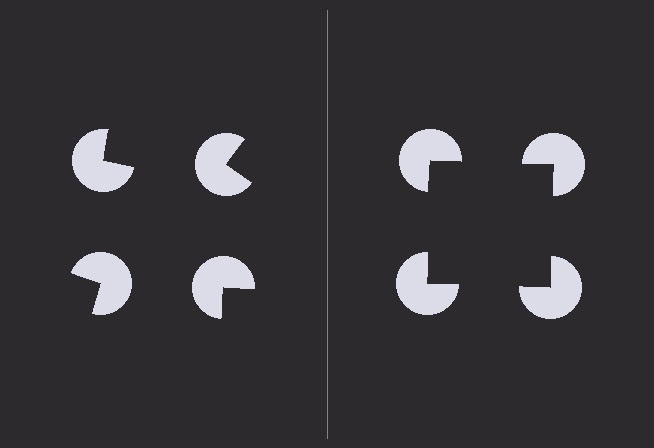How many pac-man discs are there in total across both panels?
8 — 4 on each side.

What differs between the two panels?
The pac-man discs are positioned identically on both sides; only the wedge orientations differ. On the right they align to a square; on the left they are misaligned.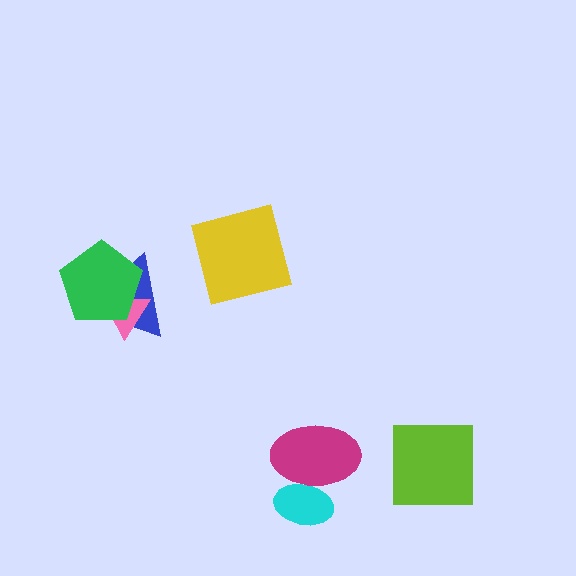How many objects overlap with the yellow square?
0 objects overlap with the yellow square.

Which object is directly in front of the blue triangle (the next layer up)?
The pink triangle is directly in front of the blue triangle.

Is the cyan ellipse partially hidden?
Yes, it is partially covered by another shape.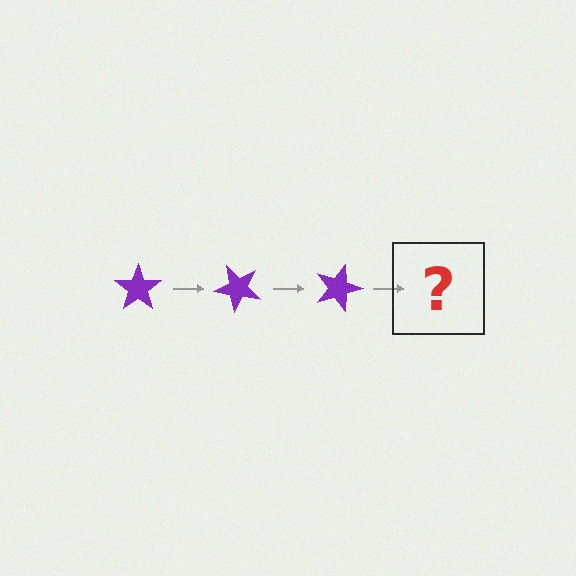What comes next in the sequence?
The next element should be a purple star rotated 135 degrees.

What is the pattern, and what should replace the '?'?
The pattern is that the star rotates 45 degrees each step. The '?' should be a purple star rotated 135 degrees.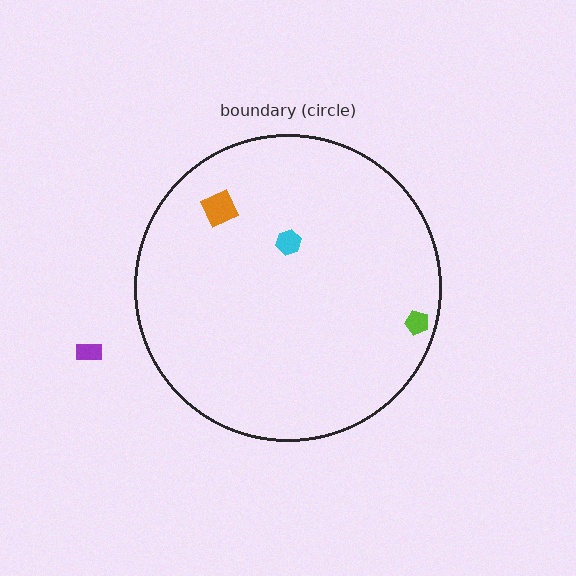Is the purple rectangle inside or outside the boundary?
Outside.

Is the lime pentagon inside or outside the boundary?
Inside.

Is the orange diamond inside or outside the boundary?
Inside.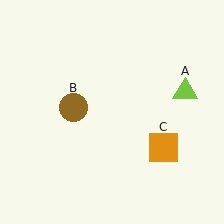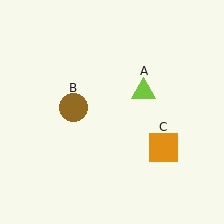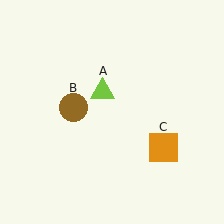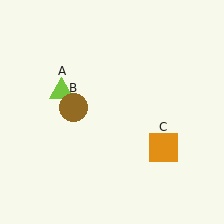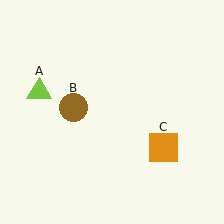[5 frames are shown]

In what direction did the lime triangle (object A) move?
The lime triangle (object A) moved left.